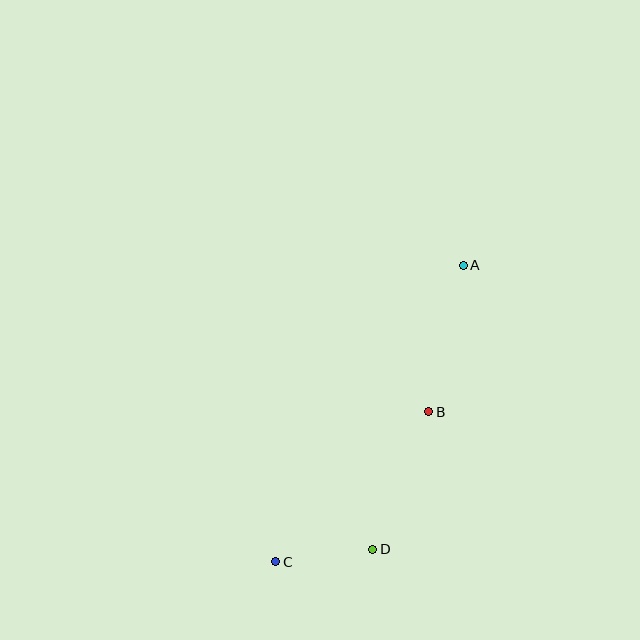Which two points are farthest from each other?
Points A and C are farthest from each other.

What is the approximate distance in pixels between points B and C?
The distance between B and C is approximately 214 pixels.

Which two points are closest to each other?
Points C and D are closest to each other.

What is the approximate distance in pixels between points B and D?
The distance between B and D is approximately 148 pixels.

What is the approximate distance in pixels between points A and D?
The distance between A and D is approximately 298 pixels.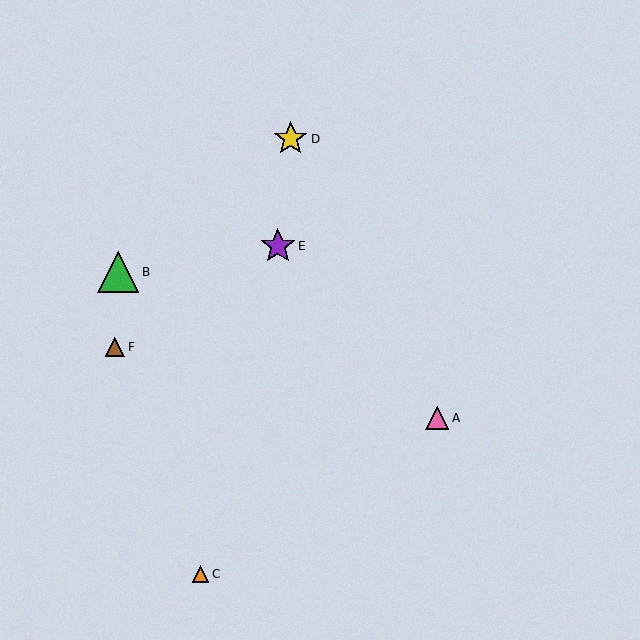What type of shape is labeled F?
Shape F is a brown triangle.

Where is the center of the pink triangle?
The center of the pink triangle is at (437, 418).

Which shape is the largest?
The green triangle (labeled B) is the largest.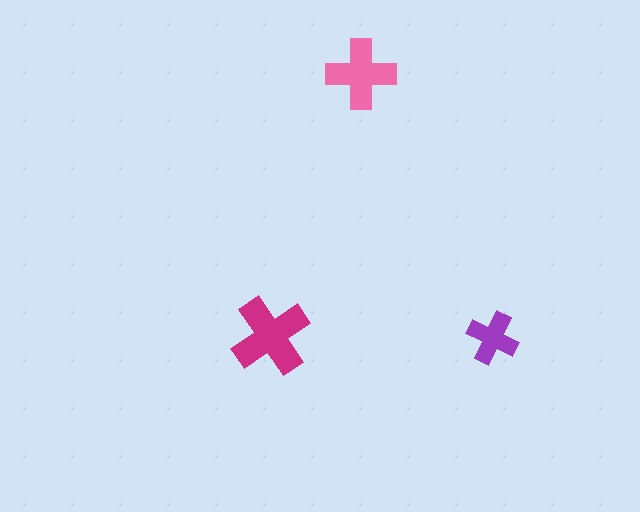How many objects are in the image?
There are 3 objects in the image.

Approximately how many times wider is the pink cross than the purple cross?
About 1.5 times wider.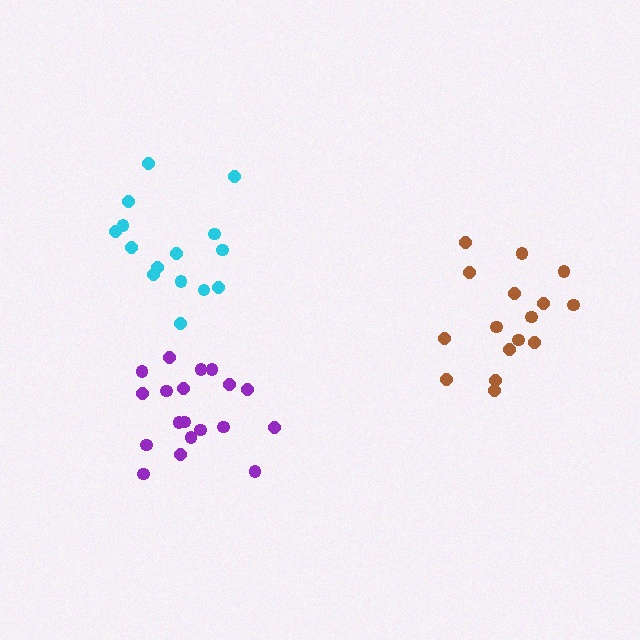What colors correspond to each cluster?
The clusters are colored: cyan, brown, purple.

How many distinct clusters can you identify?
There are 3 distinct clusters.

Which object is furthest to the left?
The cyan cluster is leftmost.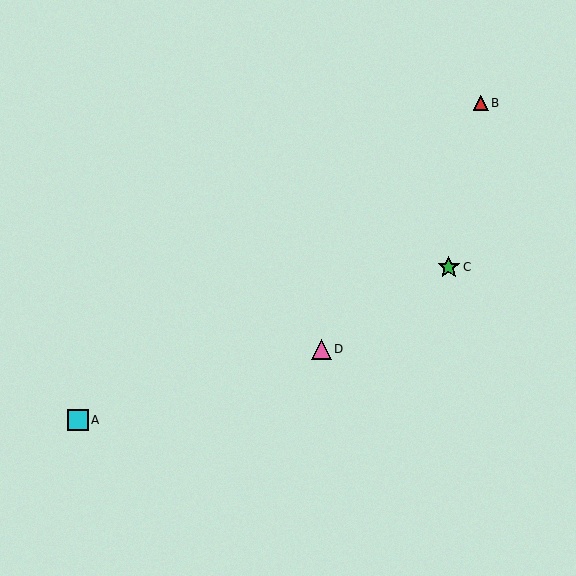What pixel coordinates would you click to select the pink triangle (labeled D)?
Click at (321, 349) to select the pink triangle D.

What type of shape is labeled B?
Shape B is a red triangle.